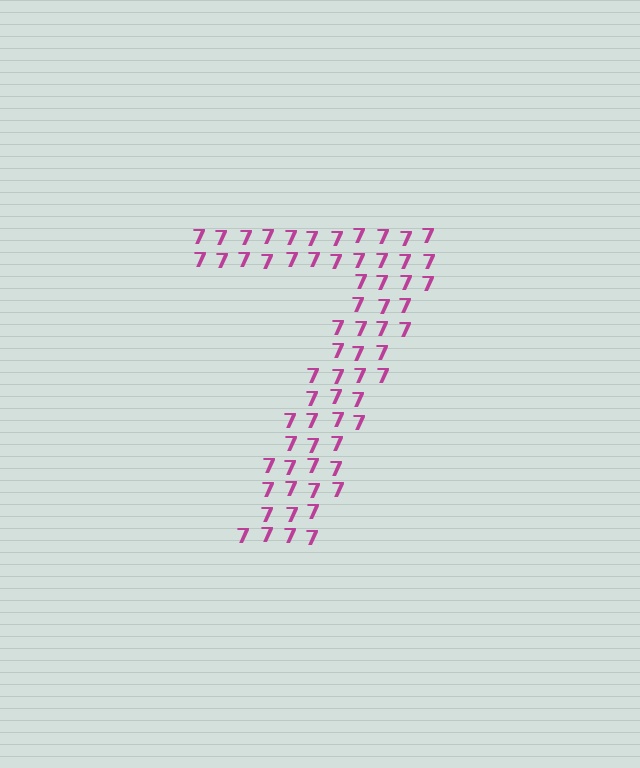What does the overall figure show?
The overall figure shows the digit 7.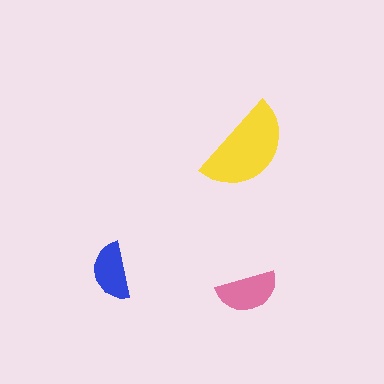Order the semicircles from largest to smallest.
the yellow one, the pink one, the blue one.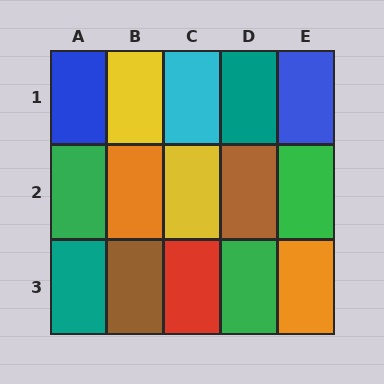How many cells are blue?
2 cells are blue.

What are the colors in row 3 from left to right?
Teal, brown, red, green, orange.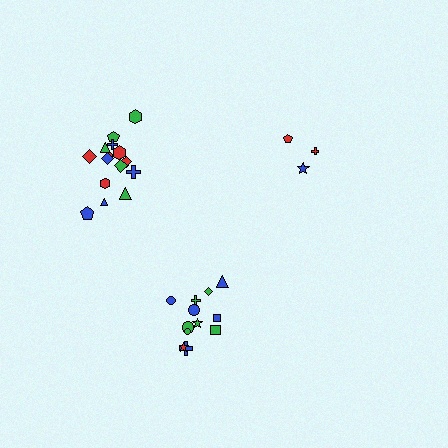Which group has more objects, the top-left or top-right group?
The top-left group.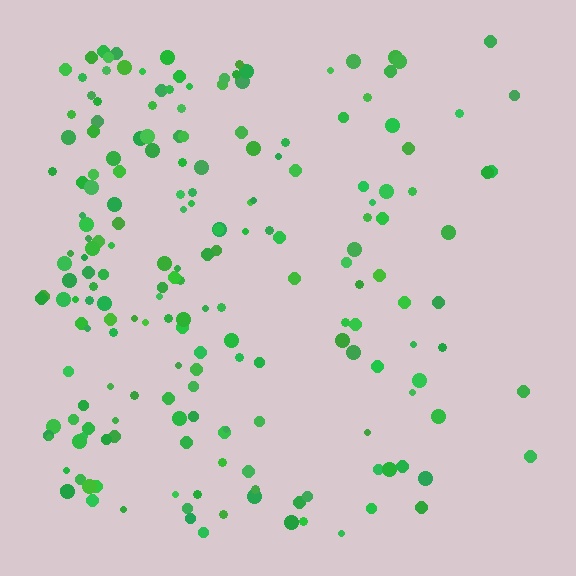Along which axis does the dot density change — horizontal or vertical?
Horizontal.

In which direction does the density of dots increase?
From right to left, with the left side densest.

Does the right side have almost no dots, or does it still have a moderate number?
Still a moderate number, just noticeably fewer than the left.